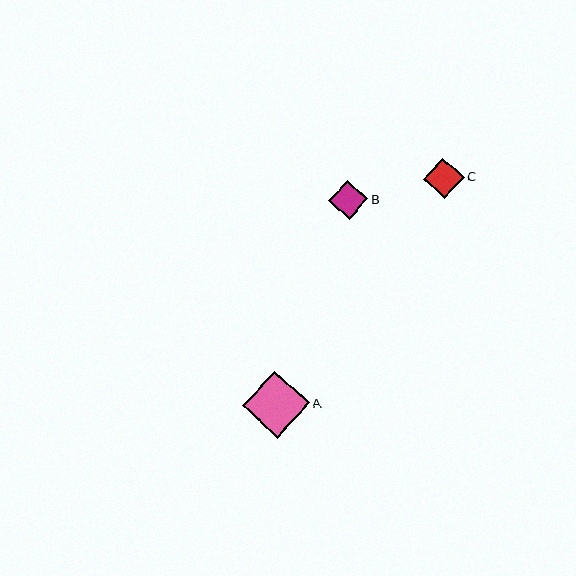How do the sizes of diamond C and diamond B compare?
Diamond C and diamond B are approximately the same size.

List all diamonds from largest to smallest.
From largest to smallest: A, C, B.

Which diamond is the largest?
Diamond A is the largest with a size of approximately 67 pixels.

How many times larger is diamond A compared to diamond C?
Diamond A is approximately 1.6 times the size of diamond C.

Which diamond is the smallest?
Diamond B is the smallest with a size of approximately 39 pixels.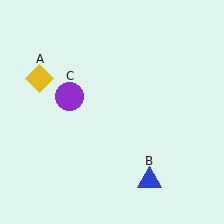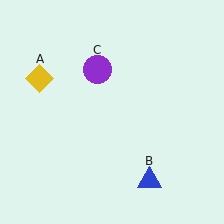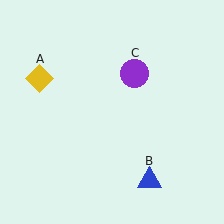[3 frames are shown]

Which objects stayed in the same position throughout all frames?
Yellow diamond (object A) and blue triangle (object B) remained stationary.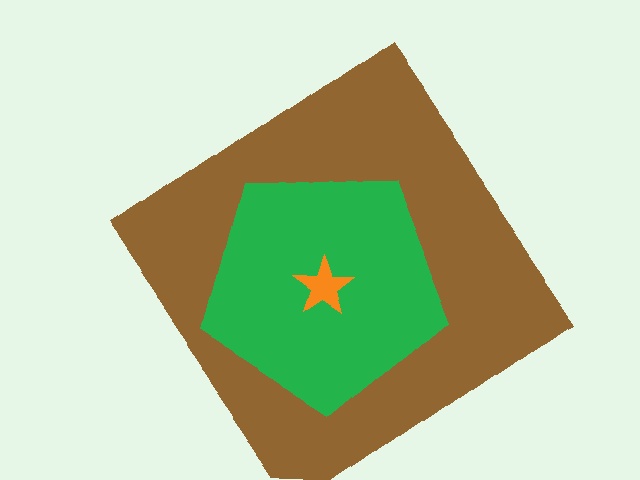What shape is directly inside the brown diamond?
The green pentagon.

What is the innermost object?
The orange star.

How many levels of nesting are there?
3.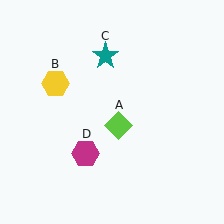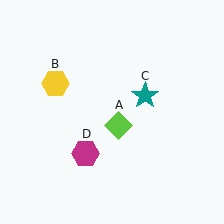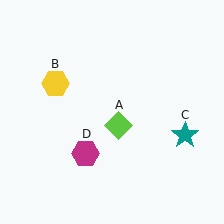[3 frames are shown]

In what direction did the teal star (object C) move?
The teal star (object C) moved down and to the right.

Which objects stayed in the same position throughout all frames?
Lime diamond (object A) and yellow hexagon (object B) and magenta hexagon (object D) remained stationary.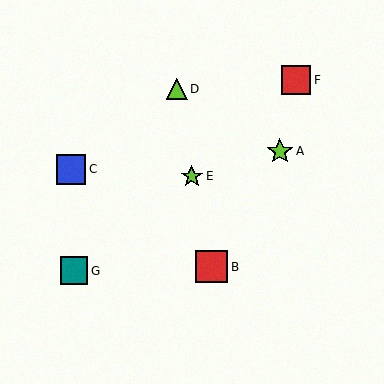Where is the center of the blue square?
The center of the blue square is at (71, 169).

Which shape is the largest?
The red square (labeled B) is the largest.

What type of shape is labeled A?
Shape A is a lime star.